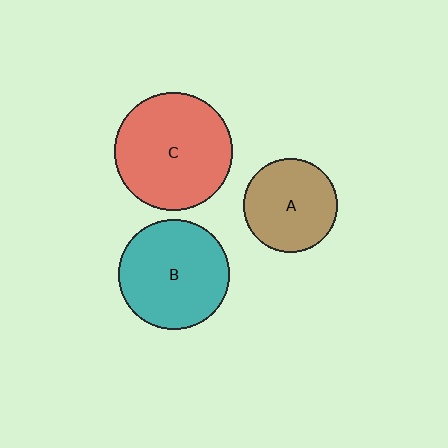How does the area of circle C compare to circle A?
Approximately 1.6 times.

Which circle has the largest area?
Circle C (red).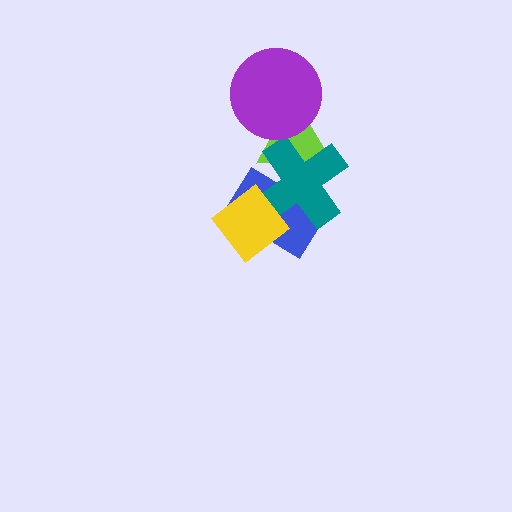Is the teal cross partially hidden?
Yes, it is partially covered by another shape.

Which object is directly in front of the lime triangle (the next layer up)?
The blue rectangle is directly in front of the lime triangle.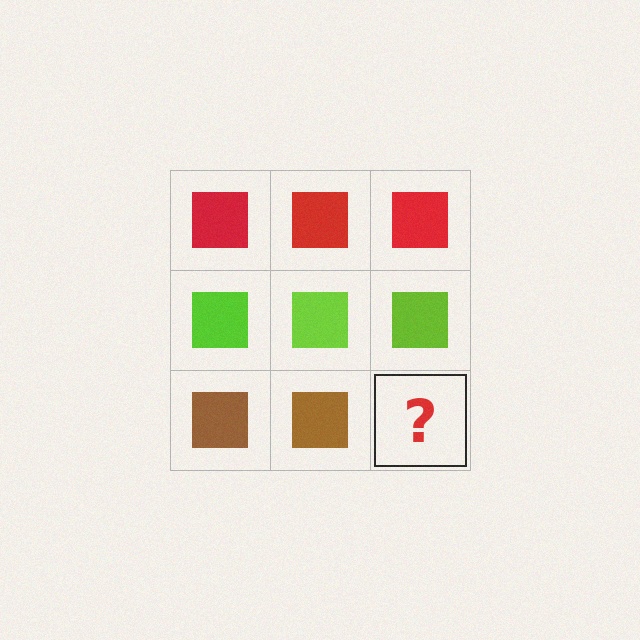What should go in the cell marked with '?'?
The missing cell should contain a brown square.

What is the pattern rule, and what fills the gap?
The rule is that each row has a consistent color. The gap should be filled with a brown square.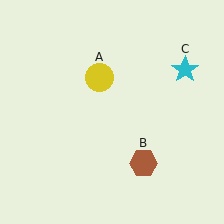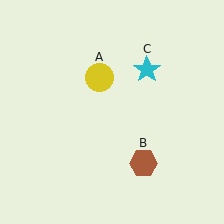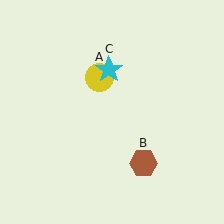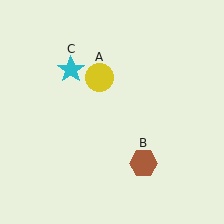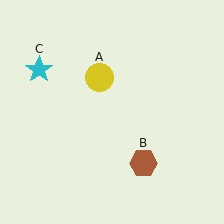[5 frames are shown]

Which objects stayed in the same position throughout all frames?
Yellow circle (object A) and brown hexagon (object B) remained stationary.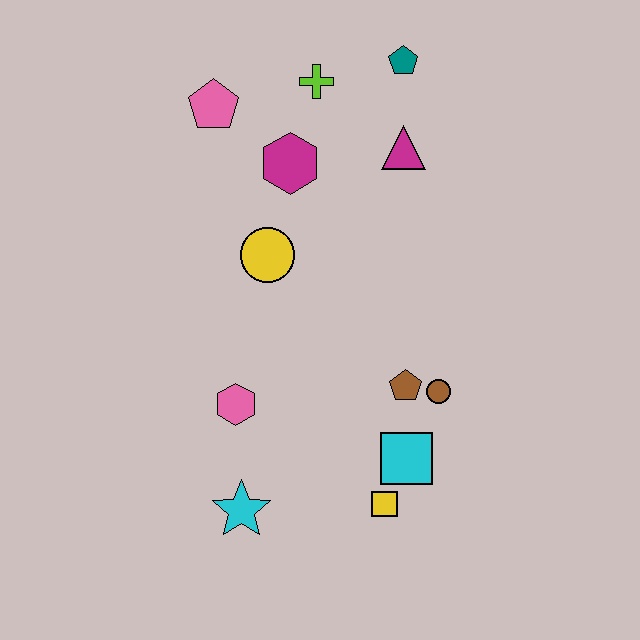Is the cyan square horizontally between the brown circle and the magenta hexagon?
Yes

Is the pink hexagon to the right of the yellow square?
No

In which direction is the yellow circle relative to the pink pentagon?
The yellow circle is below the pink pentagon.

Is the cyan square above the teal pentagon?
No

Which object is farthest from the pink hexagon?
The teal pentagon is farthest from the pink hexagon.